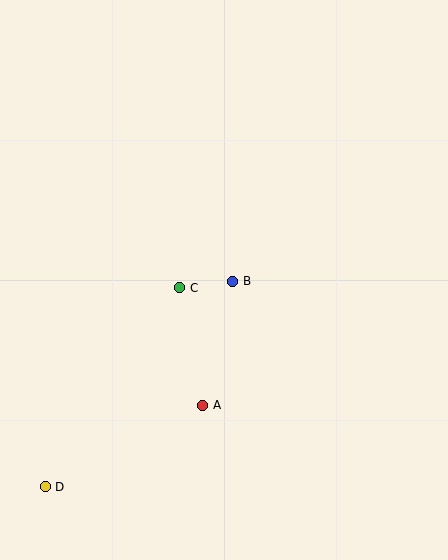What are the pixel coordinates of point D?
Point D is at (45, 487).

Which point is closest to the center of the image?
Point B at (233, 281) is closest to the center.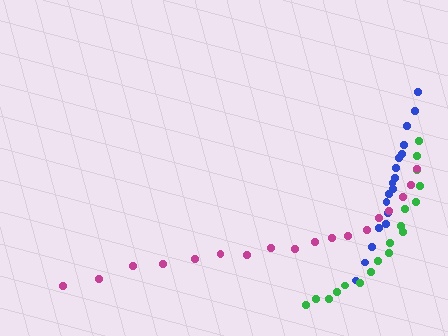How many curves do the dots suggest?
There are 3 distinct paths.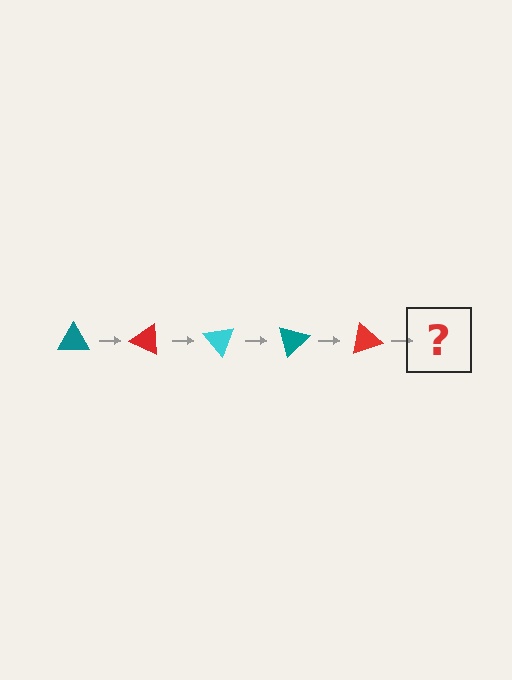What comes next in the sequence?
The next element should be a cyan triangle, rotated 125 degrees from the start.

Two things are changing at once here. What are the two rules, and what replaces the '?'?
The two rules are that it rotates 25 degrees each step and the color cycles through teal, red, and cyan. The '?' should be a cyan triangle, rotated 125 degrees from the start.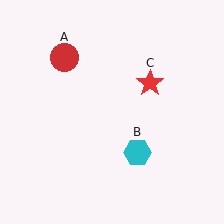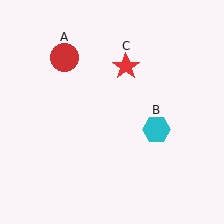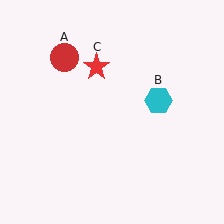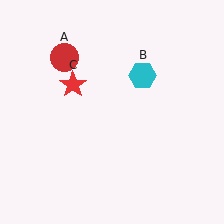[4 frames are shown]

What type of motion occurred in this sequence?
The cyan hexagon (object B), red star (object C) rotated counterclockwise around the center of the scene.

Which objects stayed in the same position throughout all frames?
Red circle (object A) remained stationary.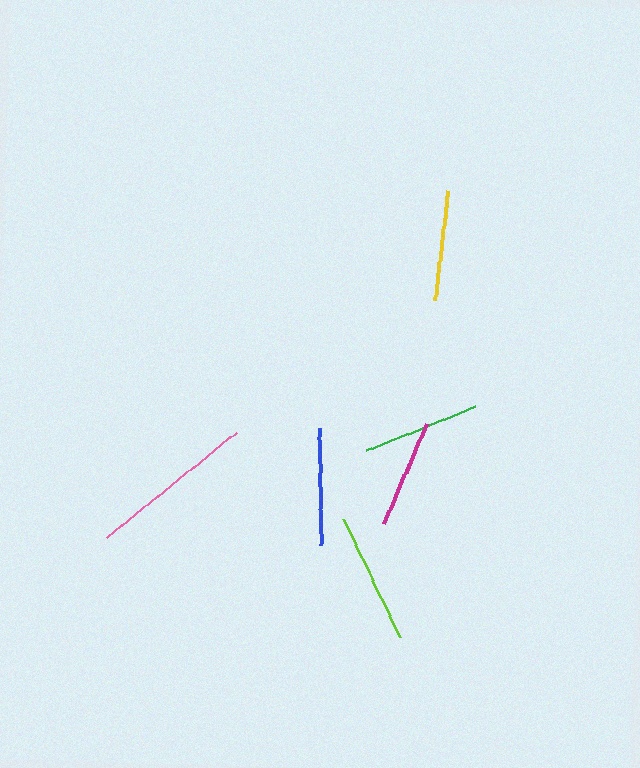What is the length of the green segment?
The green segment is approximately 117 pixels long.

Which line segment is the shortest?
The magenta line is the shortest at approximately 108 pixels.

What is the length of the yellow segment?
The yellow segment is approximately 111 pixels long.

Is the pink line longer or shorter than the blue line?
The pink line is longer than the blue line.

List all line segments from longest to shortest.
From longest to shortest: pink, lime, green, blue, yellow, magenta.